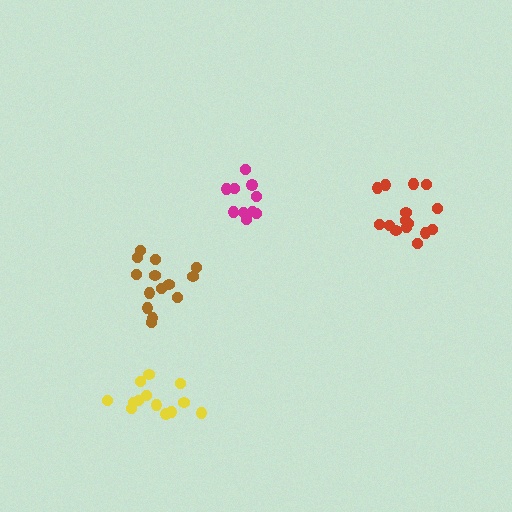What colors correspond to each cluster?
The clusters are colored: red, magenta, brown, yellow.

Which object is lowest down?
The yellow cluster is bottommost.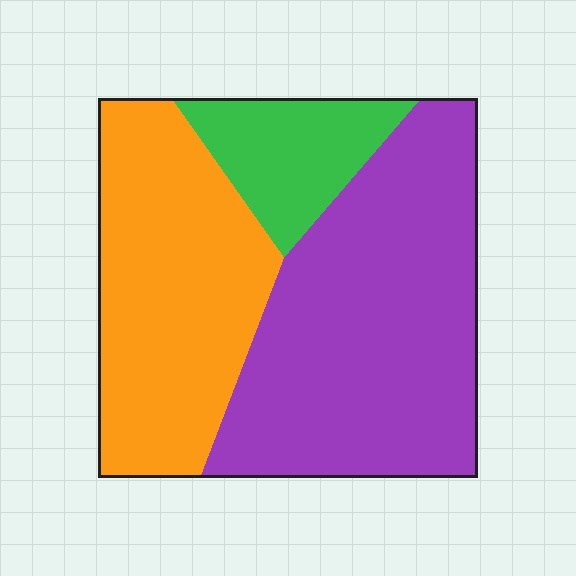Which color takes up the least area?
Green, at roughly 15%.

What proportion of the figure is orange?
Orange takes up between a quarter and a half of the figure.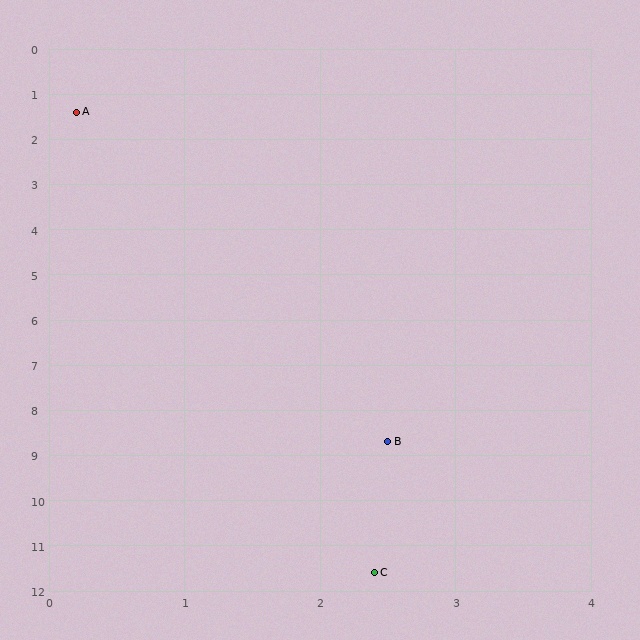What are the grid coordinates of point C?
Point C is at approximately (2.4, 11.6).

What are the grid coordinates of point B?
Point B is at approximately (2.5, 8.7).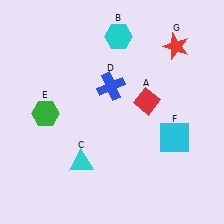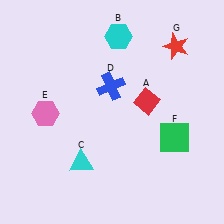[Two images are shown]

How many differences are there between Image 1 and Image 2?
There are 2 differences between the two images.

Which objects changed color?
E changed from green to pink. F changed from cyan to green.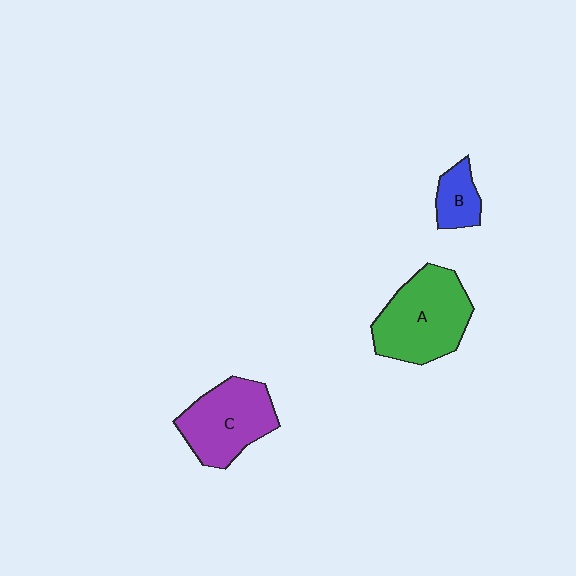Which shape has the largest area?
Shape A (green).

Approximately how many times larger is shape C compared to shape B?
Approximately 2.4 times.